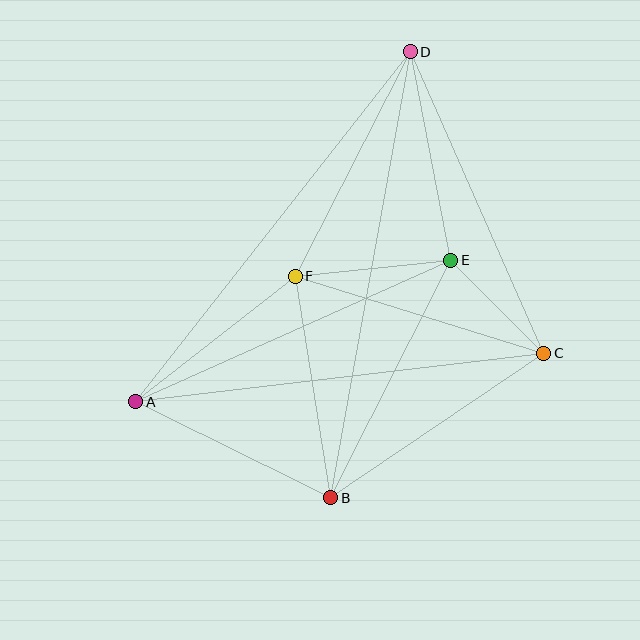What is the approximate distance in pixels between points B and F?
The distance between B and F is approximately 224 pixels.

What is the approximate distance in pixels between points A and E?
The distance between A and E is approximately 345 pixels.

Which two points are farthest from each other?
Points B and D are farthest from each other.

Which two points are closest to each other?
Points C and E are closest to each other.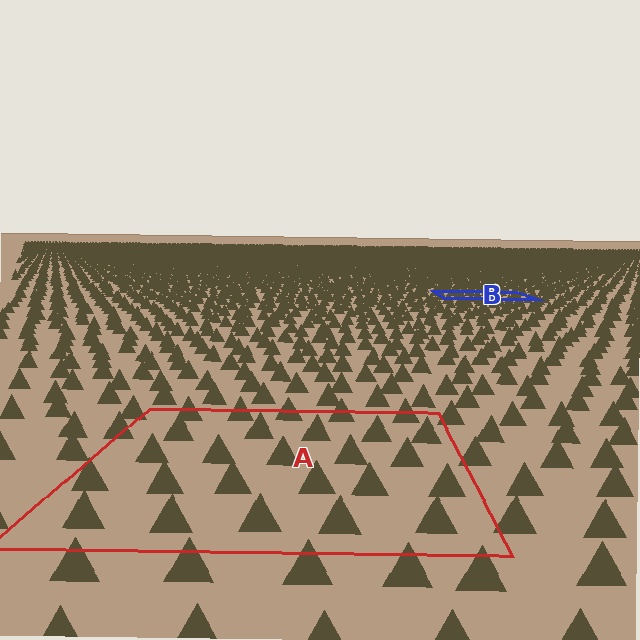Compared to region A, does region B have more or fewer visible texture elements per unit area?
Region B has more texture elements per unit area — they are packed more densely because it is farther away.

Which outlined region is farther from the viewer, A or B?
Region B is farther from the viewer — the texture elements inside it appear smaller and more densely packed.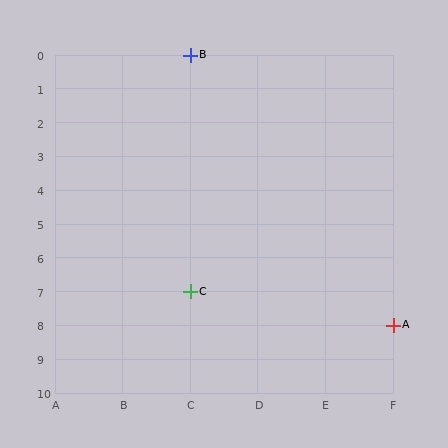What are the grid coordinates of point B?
Point B is at grid coordinates (C, 0).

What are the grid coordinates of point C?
Point C is at grid coordinates (C, 7).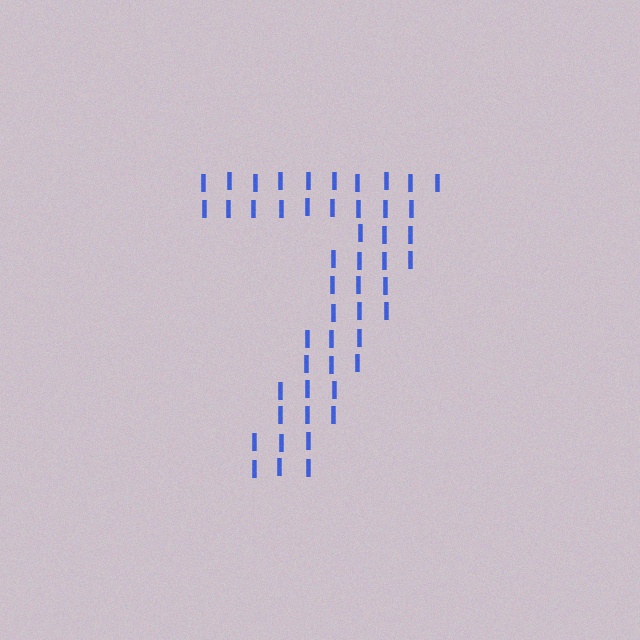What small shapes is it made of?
It is made of small letter I's.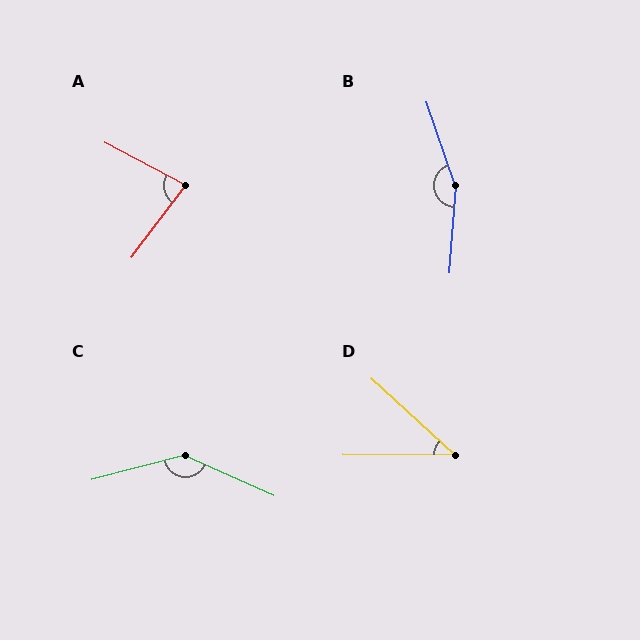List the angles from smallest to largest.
D (42°), A (81°), C (141°), B (157°).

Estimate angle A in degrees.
Approximately 81 degrees.